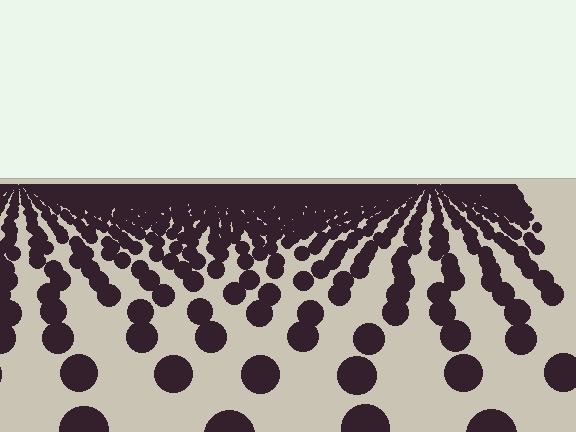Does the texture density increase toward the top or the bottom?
Density increases toward the top.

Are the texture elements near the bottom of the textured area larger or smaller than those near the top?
Larger. Near the bottom, elements are closer to the viewer and appear at a bigger on-screen size.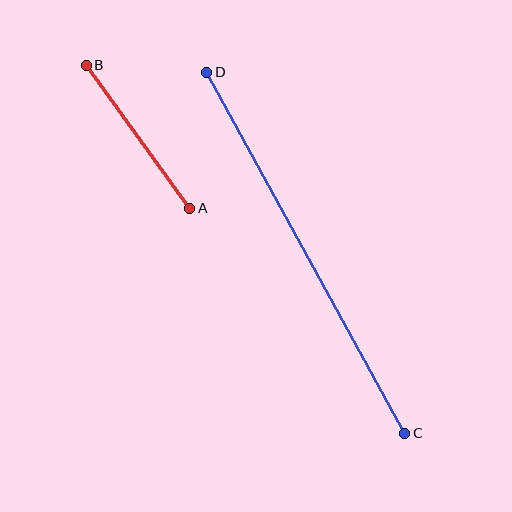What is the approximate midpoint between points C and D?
The midpoint is at approximately (306, 253) pixels.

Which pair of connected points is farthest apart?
Points C and D are farthest apart.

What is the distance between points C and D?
The distance is approximately 411 pixels.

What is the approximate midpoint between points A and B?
The midpoint is at approximately (138, 137) pixels.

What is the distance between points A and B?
The distance is approximately 177 pixels.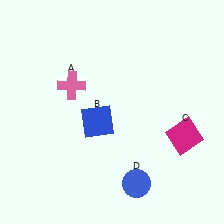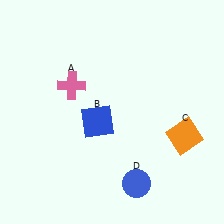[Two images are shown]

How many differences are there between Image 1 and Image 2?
There is 1 difference between the two images.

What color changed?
The square (C) changed from magenta in Image 1 to orange in Image 2.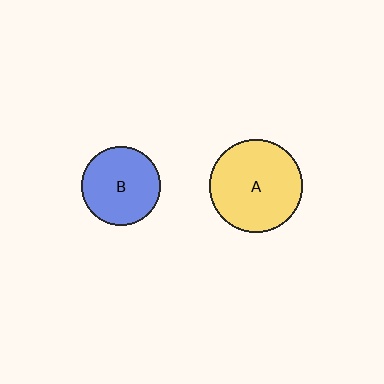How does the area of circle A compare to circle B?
Approximately 1.4 times.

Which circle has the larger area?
Circle A (yellow).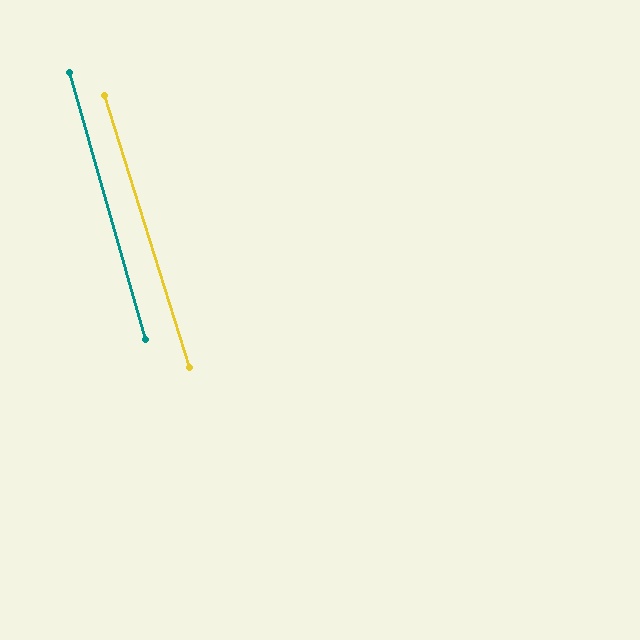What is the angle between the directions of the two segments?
Approximately 2 degrees.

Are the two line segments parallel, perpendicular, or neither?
Parallel — their directions differ by only 1.5°.